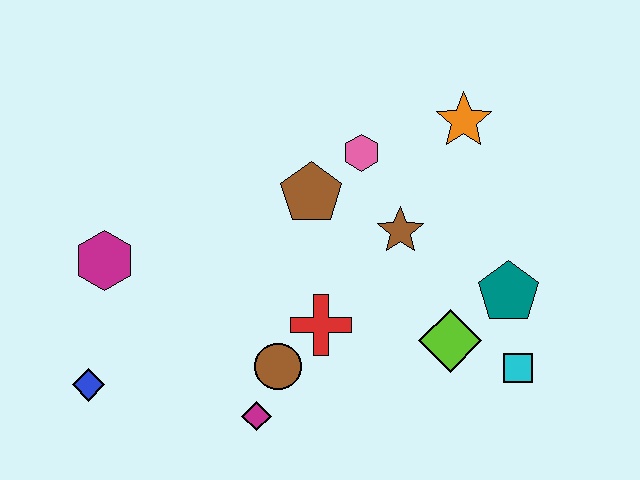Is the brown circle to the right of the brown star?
No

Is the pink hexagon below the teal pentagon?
No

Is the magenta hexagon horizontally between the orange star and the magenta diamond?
No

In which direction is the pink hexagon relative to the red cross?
The pink hexagon is above the red cross.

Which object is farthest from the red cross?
The orange star is farthest from the red cross.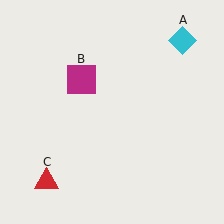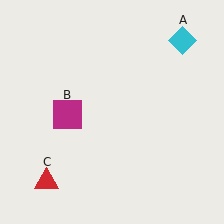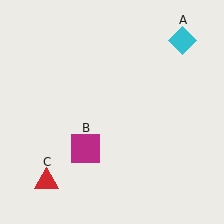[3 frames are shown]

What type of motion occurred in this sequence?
The magenta square (object B) rotated counterclockwise around the center of the scene.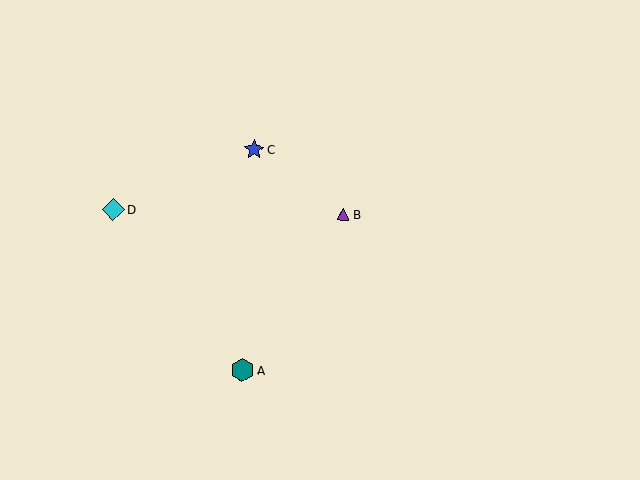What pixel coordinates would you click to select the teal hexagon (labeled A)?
Click at (242, 370) to select the teal hexagon A.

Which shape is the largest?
The teal hexagon (labeled A) is the largest.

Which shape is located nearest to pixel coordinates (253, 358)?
The teal hexagon (labeled A) at (242, 370) is nearest to that location.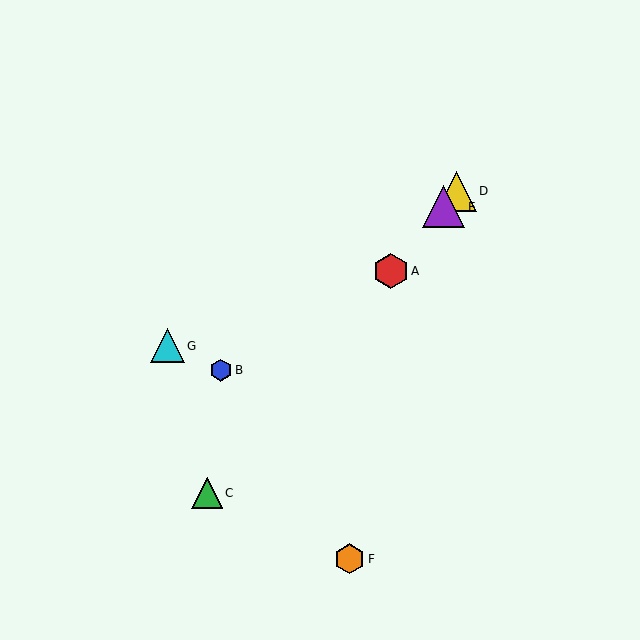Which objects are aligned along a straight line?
Objects A, C, D, E are aligned along a straight line.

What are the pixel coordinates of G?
Object G is at (167, 346).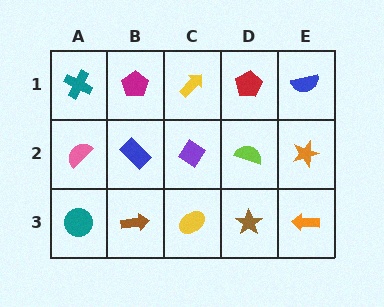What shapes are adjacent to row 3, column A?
A pink semicircle (row 2, column A), a brown arrow (row 3, column B).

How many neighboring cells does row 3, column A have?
2.